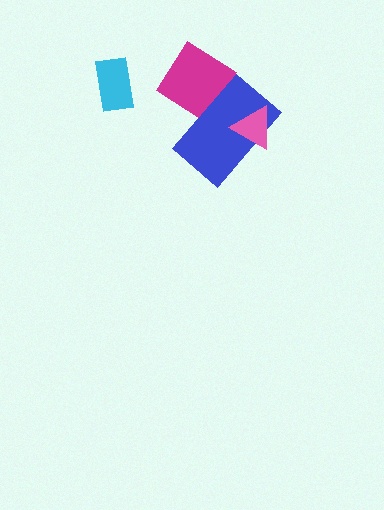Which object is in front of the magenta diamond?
The blue rectangle is in front of the magenta diamond.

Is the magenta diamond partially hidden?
Yes, it is partially covered by another shape.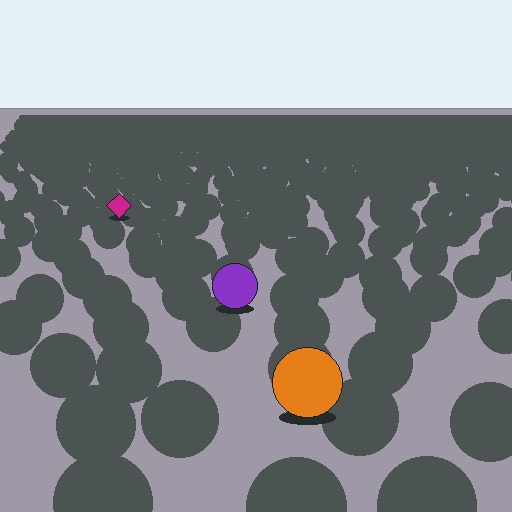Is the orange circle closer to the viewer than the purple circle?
Yes. The orange circle is closer — you can tell from the texture gradient: the ground texture is coarser near it.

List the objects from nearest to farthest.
From nearest to farthest: the orange circle, the purple circle, the magenta diamond.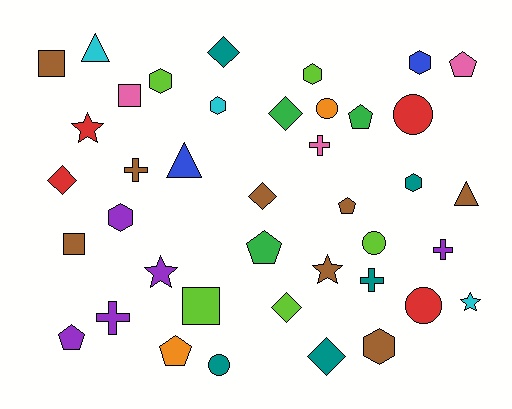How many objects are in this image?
There are 40 objects.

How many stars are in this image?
There are 4 stars.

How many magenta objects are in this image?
There are no magenta objects.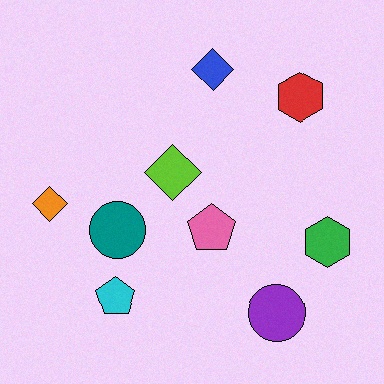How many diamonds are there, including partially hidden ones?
There are 3 diamonds.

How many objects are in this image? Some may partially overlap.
There are 9 objects.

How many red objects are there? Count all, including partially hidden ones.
There is 1 red object.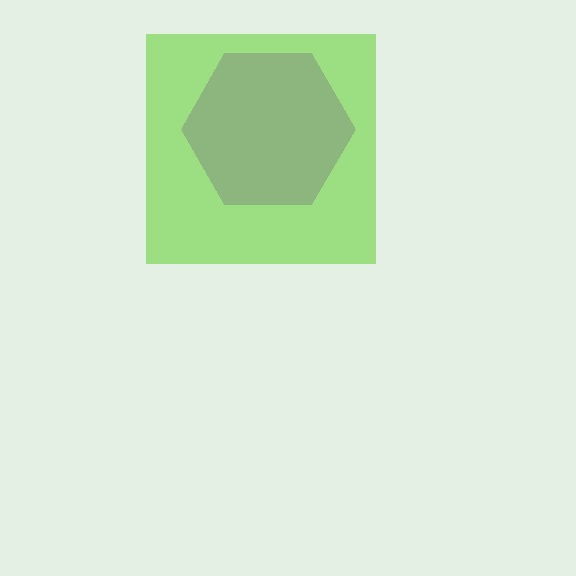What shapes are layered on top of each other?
The layered shapes are: a purple hexagon, a lime square.